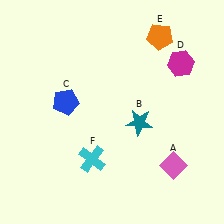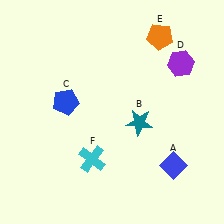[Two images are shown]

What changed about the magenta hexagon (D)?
In Image 1, D is magenta. In Image 2, it changed to purple.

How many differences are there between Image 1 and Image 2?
There are 2 differences between the two images.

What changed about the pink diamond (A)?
In Image 1, A is pink. In Image 2, it changed to blue.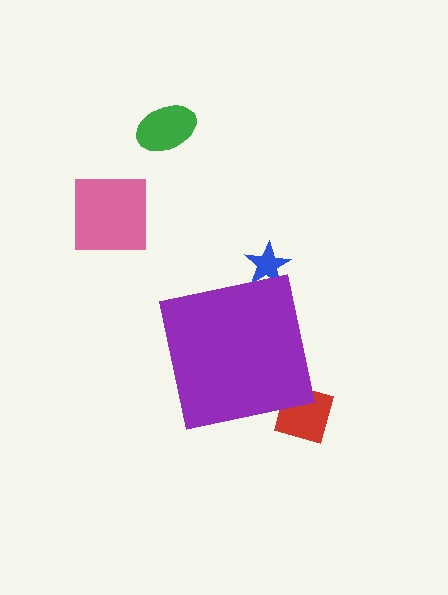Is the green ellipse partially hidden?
No, the green ellipse is fully visible.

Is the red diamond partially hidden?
Yes, the red diamond is partially hidden behind the purple square.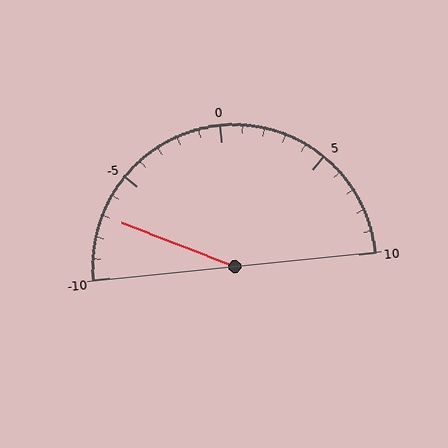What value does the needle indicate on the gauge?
The needle indicates approximately -7.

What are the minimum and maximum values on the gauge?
The gauge ranges from -10 to 10.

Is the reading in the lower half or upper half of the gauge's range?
The reading is in the lower half of the range (-10 to 10).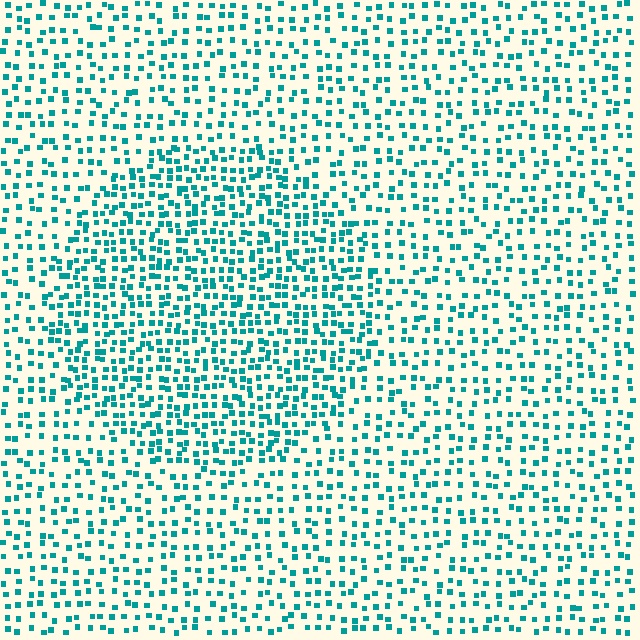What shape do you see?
I see a circle.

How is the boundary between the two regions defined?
The boundary is defined by a change in element density (approximately 1.7x ratio). All elements are the same color, size, and shape.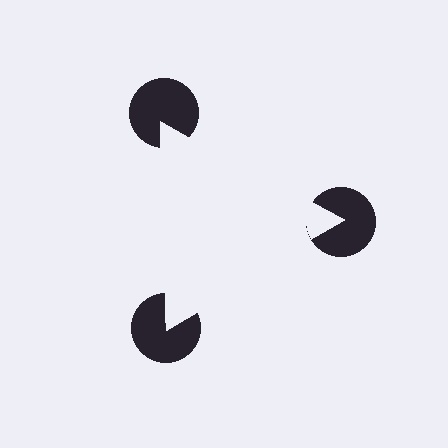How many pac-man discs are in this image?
There are 3 — one at each vertex of the illusory triangle.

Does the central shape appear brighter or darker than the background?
It typically appears slightly brighter than the background, even though no actual brightness change is drawn.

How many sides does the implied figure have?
3 sides.